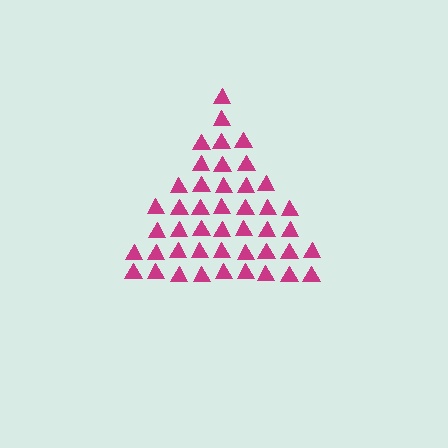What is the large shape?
The large shape is a triangle.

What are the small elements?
The small elements are triangles.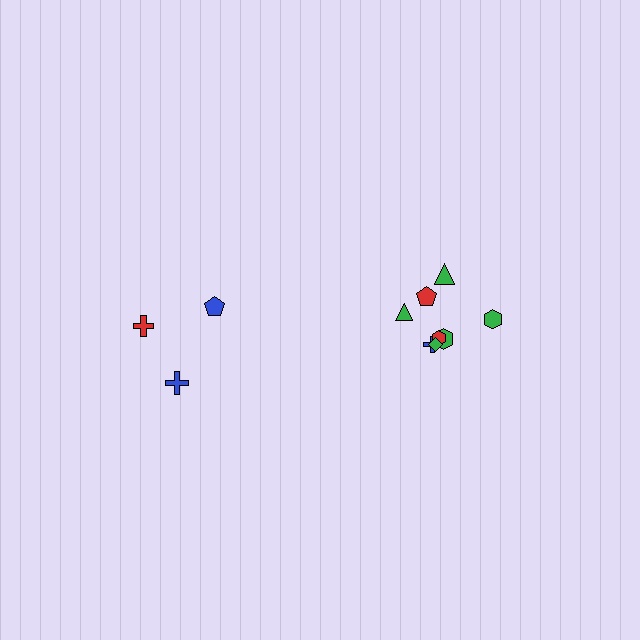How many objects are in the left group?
There are 3 objects.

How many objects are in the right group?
There are 8 objects.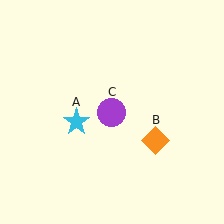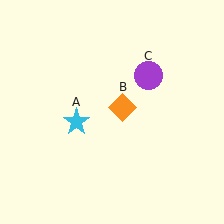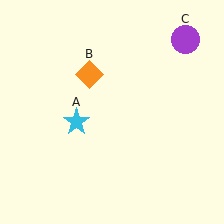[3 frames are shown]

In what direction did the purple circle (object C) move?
The purple circle (object C) moved up and to the right.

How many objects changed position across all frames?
2 objects changed position: orange diamond (object B), purple circle (object C).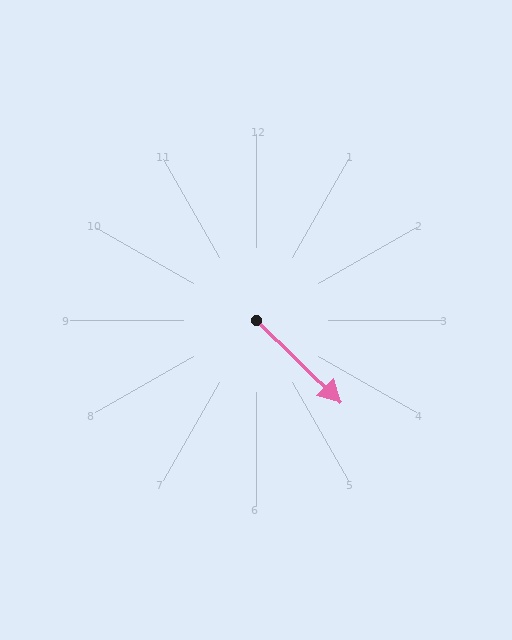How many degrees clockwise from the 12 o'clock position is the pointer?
Approximately 134 degrees.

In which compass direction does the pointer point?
Southeast.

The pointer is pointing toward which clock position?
Roughly 4 o'clock.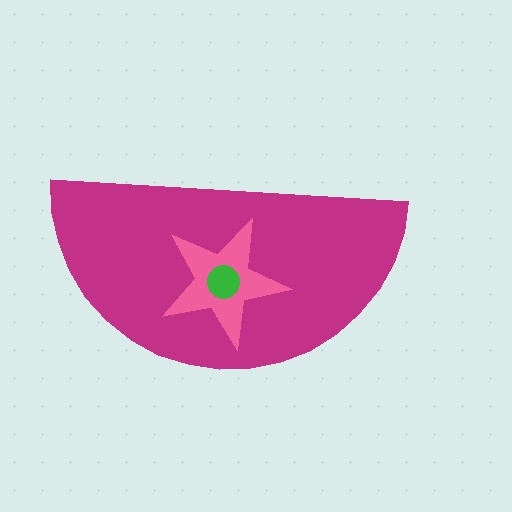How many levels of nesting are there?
3.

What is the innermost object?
The green circle.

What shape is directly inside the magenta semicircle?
The pink star.